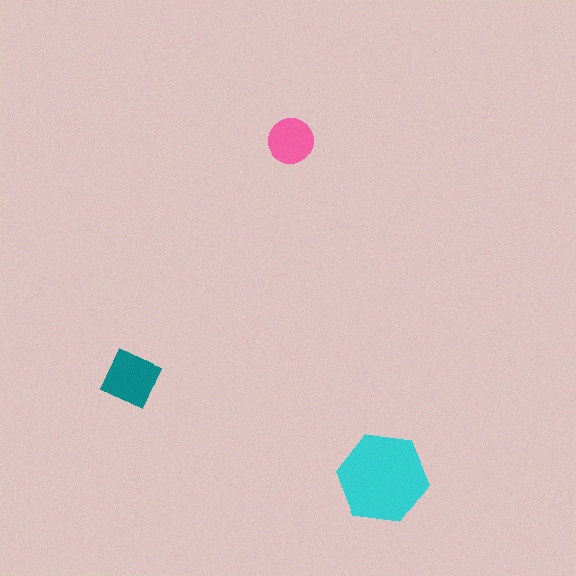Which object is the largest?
The cyan hexagon.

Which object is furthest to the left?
The teal diamond is leftmost.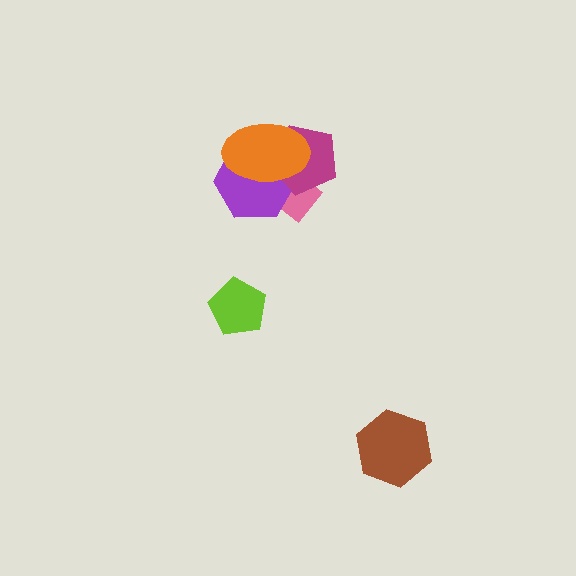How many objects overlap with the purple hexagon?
3 objects overlap with the purple hexagon.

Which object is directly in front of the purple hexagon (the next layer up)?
The magenta pentagon is directly in front of the purple hexagon.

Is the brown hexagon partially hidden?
No, no other shape covers it.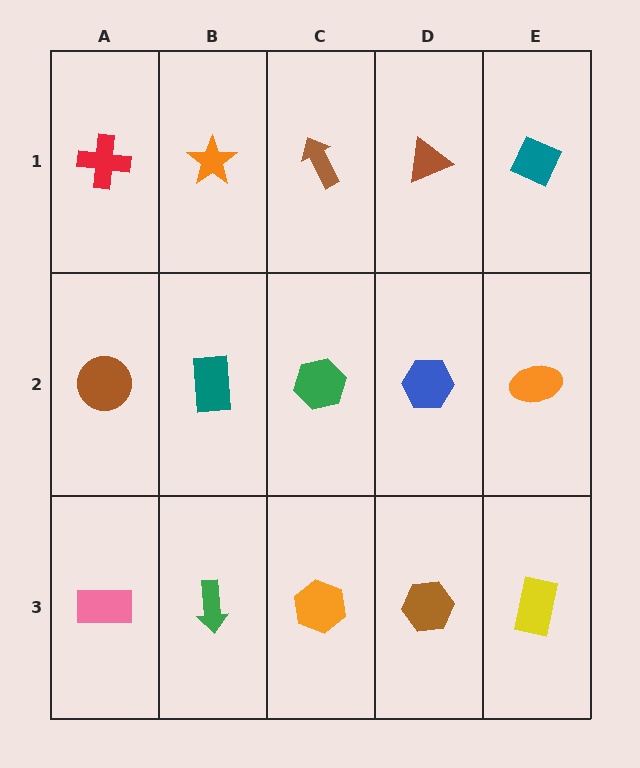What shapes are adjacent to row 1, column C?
A green hexagon (row 2, column C), an orange star (row 1, column B), a brown triangle (row 1, column D).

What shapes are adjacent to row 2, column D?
A brown triangle (row 1, column D), a brown hexagon (row 3, column D), a green hexagon (row 2, column C), an orange ellipse (row 2, column E).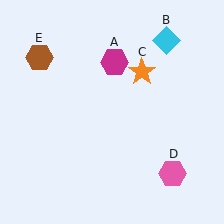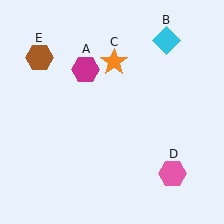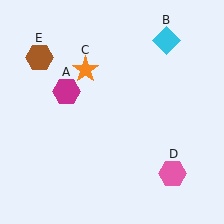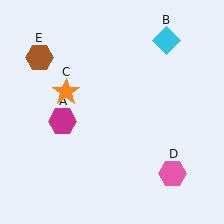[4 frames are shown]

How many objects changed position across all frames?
2 objects changed position: magenta hexagon (object A), orange star (object C).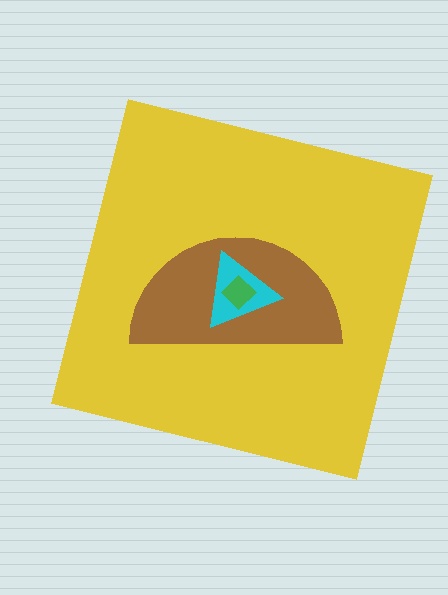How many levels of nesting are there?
4.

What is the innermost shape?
The green diamond.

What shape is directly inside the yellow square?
The brown semicircle.